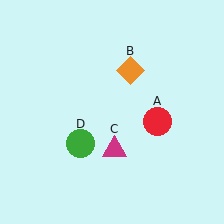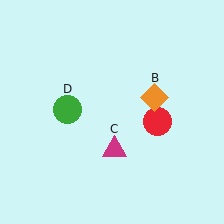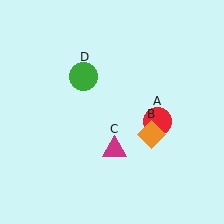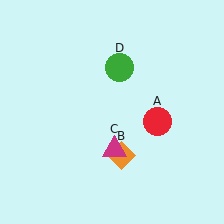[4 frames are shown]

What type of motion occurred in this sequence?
The orange diamond (object B), green circle (object D) rotated clockwise around the center of the scene.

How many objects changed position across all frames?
2 objects changed position: orange diamond (object B), green circle (object D).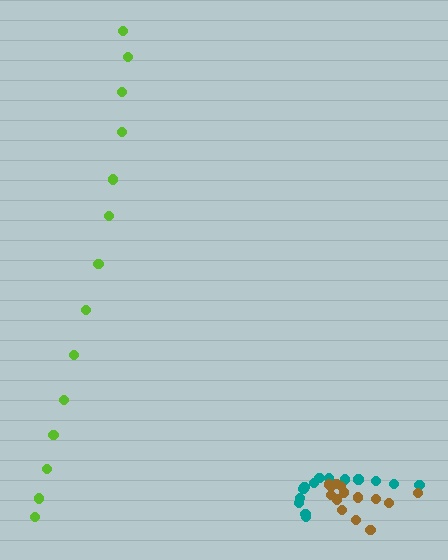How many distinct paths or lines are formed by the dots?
There are 3 distinct paths.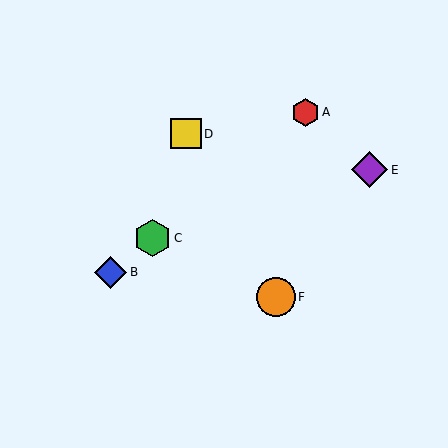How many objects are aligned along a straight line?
3 objects (A, B, C) are aligned along a straight line.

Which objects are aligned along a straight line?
Objects A, B, C are aligned along a straight line.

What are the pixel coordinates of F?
Object F is at (276, 297).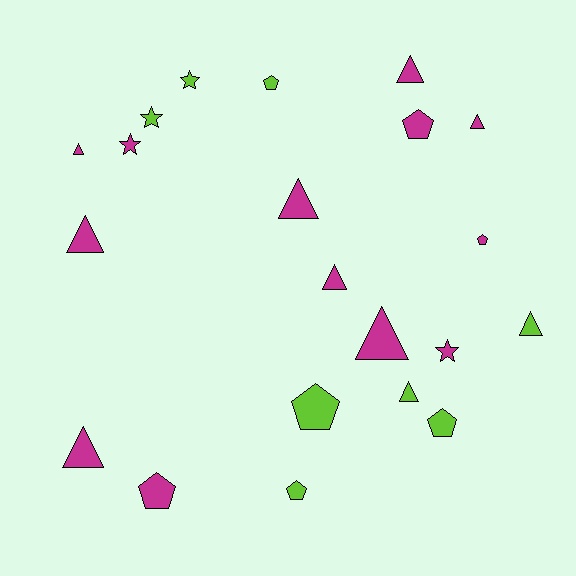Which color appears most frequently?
Magenta, with 13 objects.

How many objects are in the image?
There are 21 objects.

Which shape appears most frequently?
Triangle, with 10 objects.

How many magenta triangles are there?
There are 8 magenta triangles.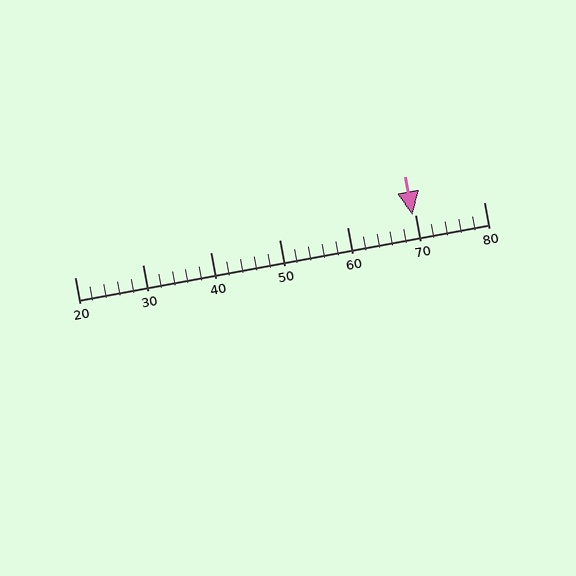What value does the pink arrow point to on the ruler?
The pink arrow points to approximately 70.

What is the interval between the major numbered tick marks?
The major tick marks are spaced 10 units apart.